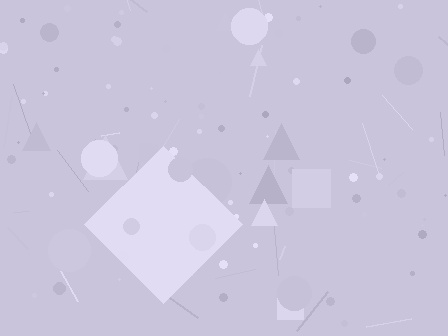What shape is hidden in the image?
A diamond is hidden in the image.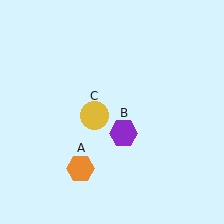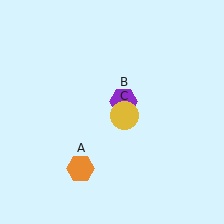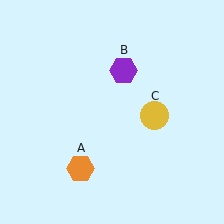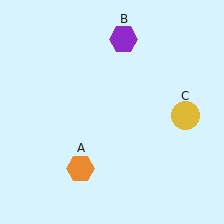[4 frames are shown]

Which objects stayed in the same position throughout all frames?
Orange hexagon (object A) remained stationary.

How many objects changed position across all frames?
2 objects changed position: purple hexagon (object B), yellow circle (object C).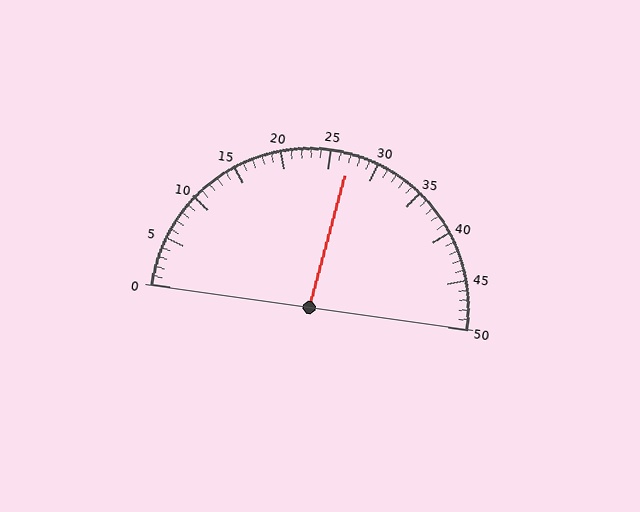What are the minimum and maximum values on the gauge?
The gauge ranges from 0 to 50.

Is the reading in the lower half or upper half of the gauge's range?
The reading is in the upper half of the range (0 to 50).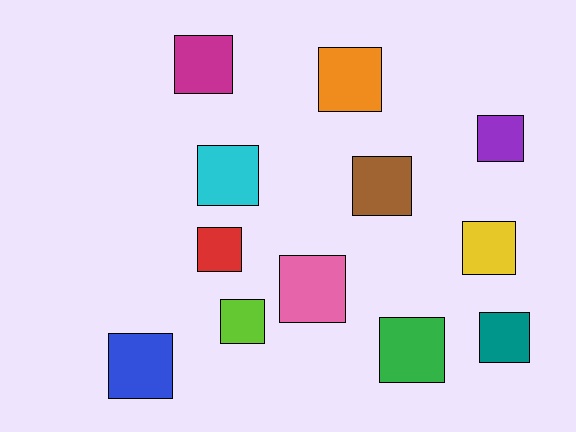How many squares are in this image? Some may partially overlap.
There are 12 squares.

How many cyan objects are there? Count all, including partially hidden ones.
There is 1 cyan object.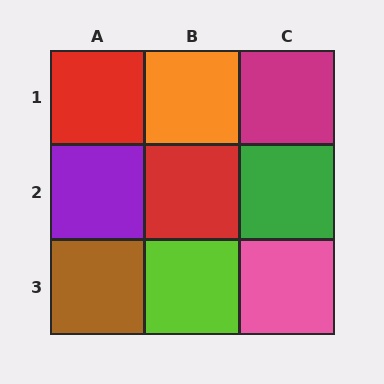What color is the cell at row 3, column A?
Brown.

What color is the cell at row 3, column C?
Pink.